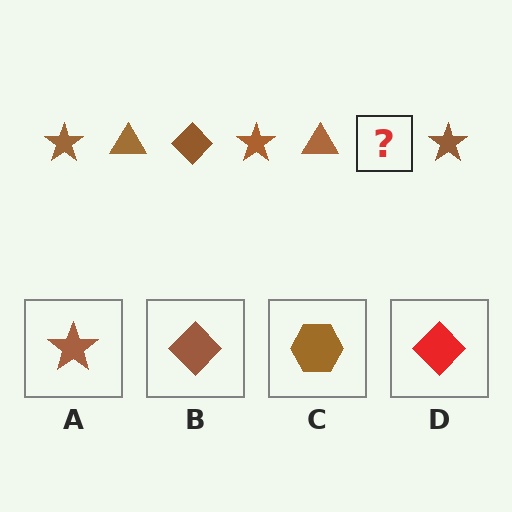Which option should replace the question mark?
Option B.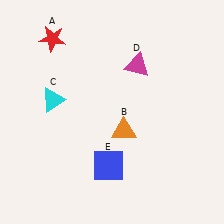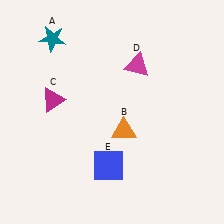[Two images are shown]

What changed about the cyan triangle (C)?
In Image 1, C is cyan. In Image 2, it changed to magenta.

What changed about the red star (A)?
In Image 1, A is red. In Image 2, it changed to teal.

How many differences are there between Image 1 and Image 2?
There are 2 differences between the two images.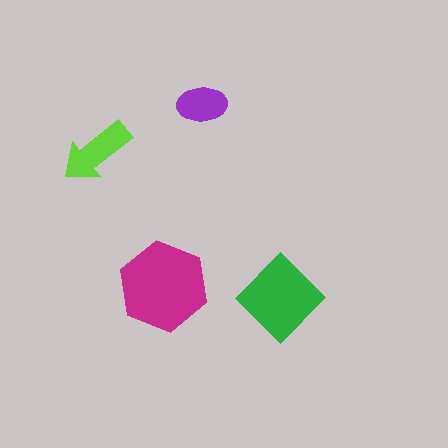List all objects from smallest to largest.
The purple ellipse, the lime arrow, the green diamond, the magenta hexagon.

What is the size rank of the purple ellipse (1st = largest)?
4th.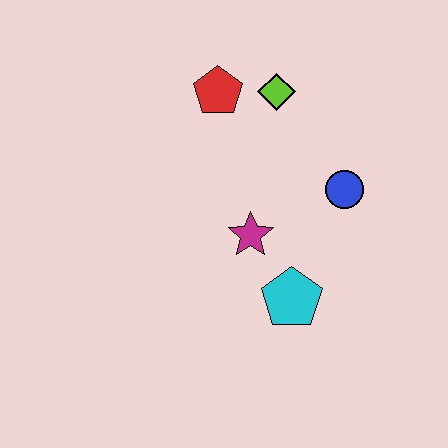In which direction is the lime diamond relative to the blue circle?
The lime diamond is above the blue circle.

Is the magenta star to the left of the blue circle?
Yes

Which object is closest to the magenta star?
The cyan pentagon is closest to the magenta star.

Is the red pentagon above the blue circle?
Yes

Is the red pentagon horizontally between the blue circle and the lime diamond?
No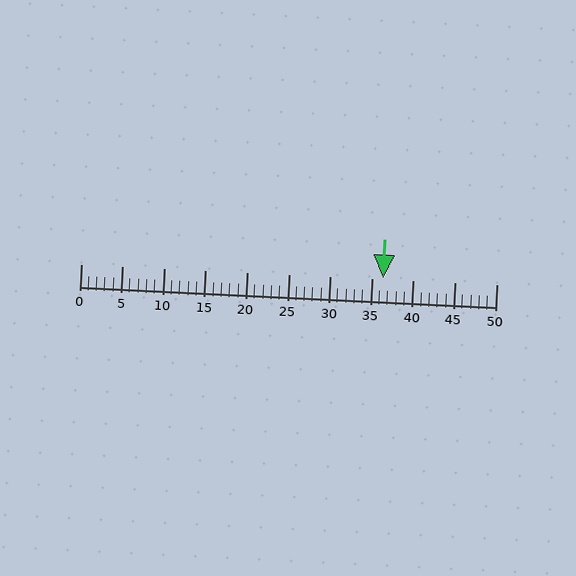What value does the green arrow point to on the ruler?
The green arrow points to approximately 36.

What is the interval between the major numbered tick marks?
The major tick marks are spaced 5 units apart.